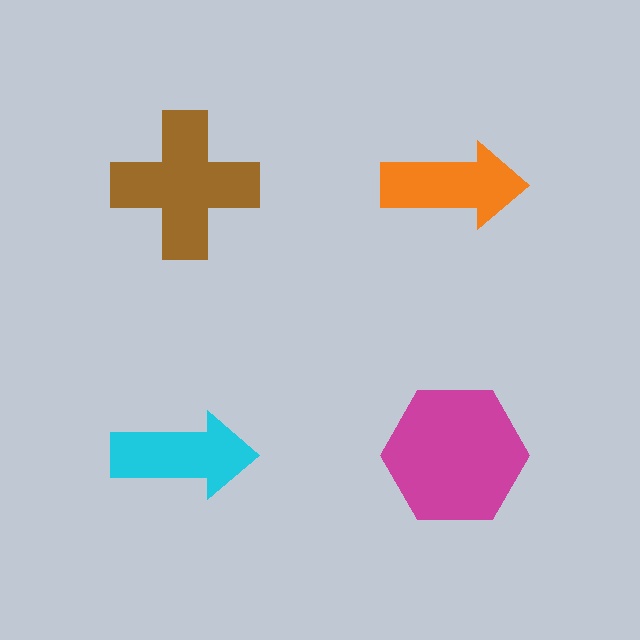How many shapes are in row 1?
2 shapes.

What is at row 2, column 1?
A cyan arrow.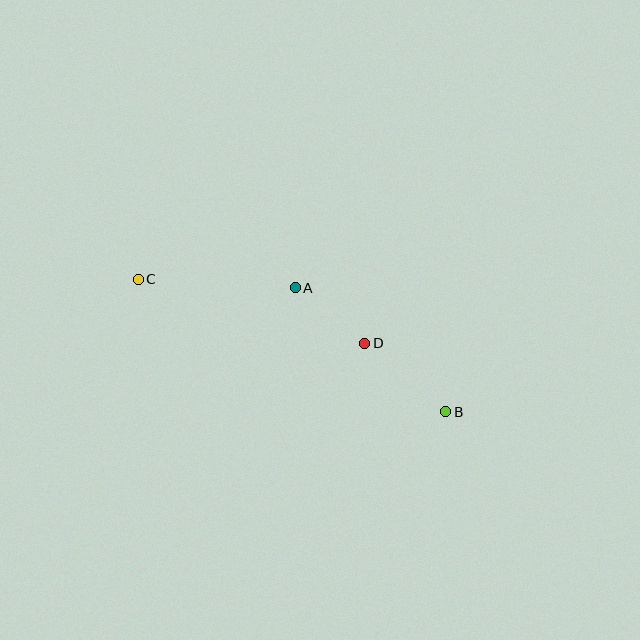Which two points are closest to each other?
Points A and D are closest to each other.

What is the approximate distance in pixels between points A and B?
The distance between A and B is approximately 195 pixels.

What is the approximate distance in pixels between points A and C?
The distance between A and C is approximately 157 pixels.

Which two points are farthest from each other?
Points B and C are farthest from each other.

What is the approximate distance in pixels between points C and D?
The distance between C and D is approximately 235 pixels.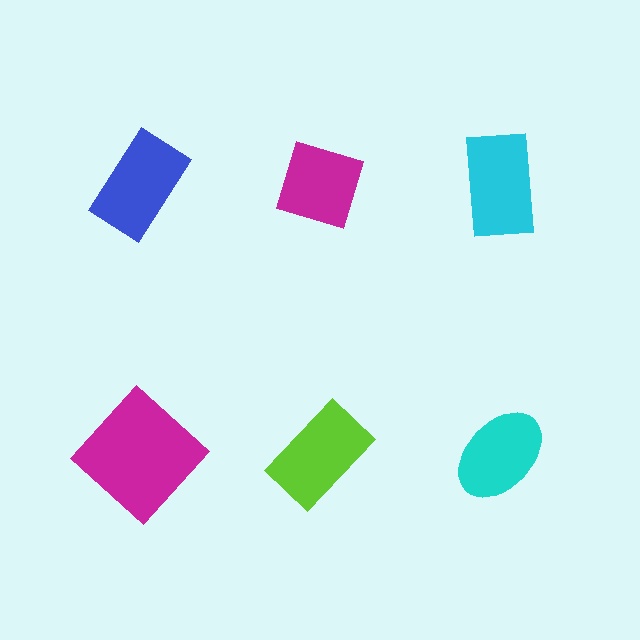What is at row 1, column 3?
A cyan rectangle.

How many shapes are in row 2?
3 shapes.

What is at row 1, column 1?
A blue rectangle.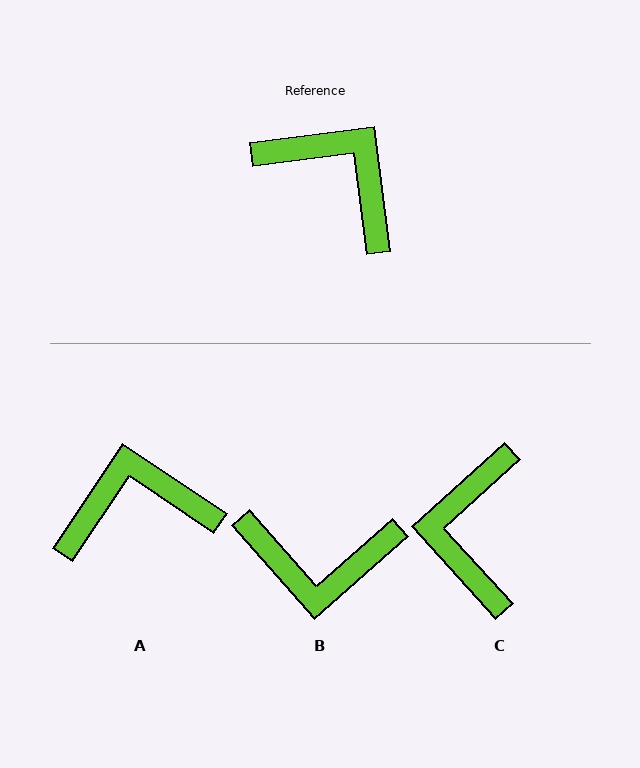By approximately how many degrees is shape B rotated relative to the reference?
Approximately 146 degrees clockwise.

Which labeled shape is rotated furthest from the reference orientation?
B, about 146 degrees away.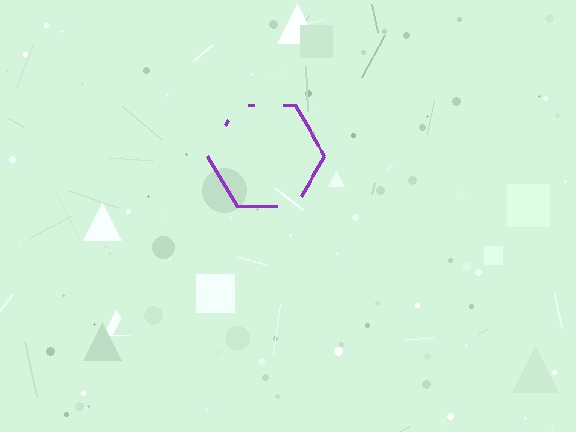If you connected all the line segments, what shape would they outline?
They would outline a hexagon.